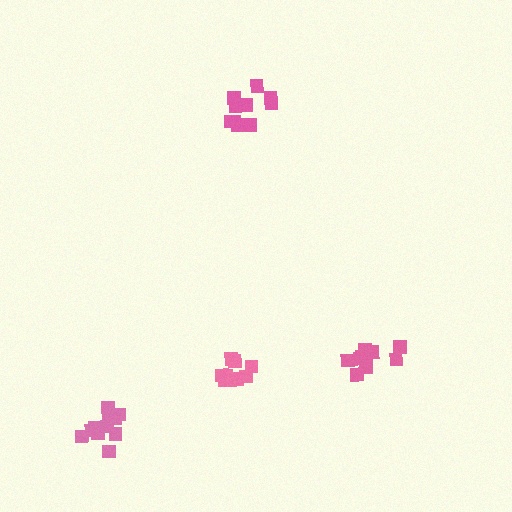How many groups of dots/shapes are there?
There are 4 groups.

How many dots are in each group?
Group 1: 10 dots, Group 2: 11 dots, Group 3: 10 dots, Group 4: 9 dots (40 total).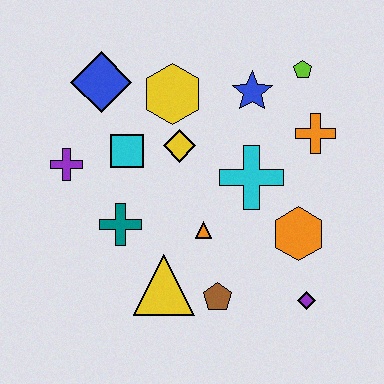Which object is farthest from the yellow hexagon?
The purple diamond is farthest from the yellow hexagon.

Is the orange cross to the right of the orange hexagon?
Yes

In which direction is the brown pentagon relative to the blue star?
The brown pentagon is below the blue star.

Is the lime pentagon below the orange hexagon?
No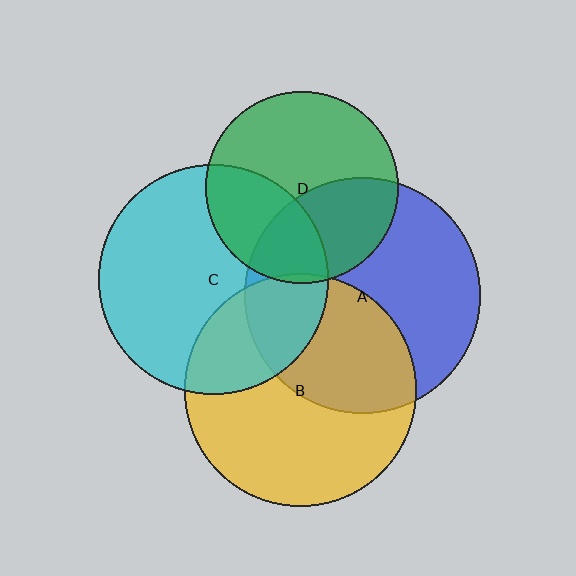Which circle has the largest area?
Circle A (blue).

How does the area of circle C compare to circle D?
Approximately 1.4 times.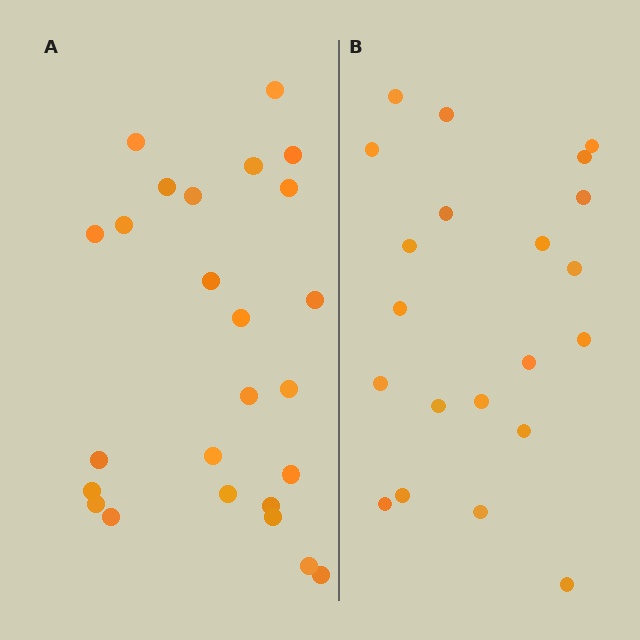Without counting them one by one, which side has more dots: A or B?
Region A (the left region) has more dots.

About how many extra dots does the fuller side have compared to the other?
Region A has about 4 more dots than region B.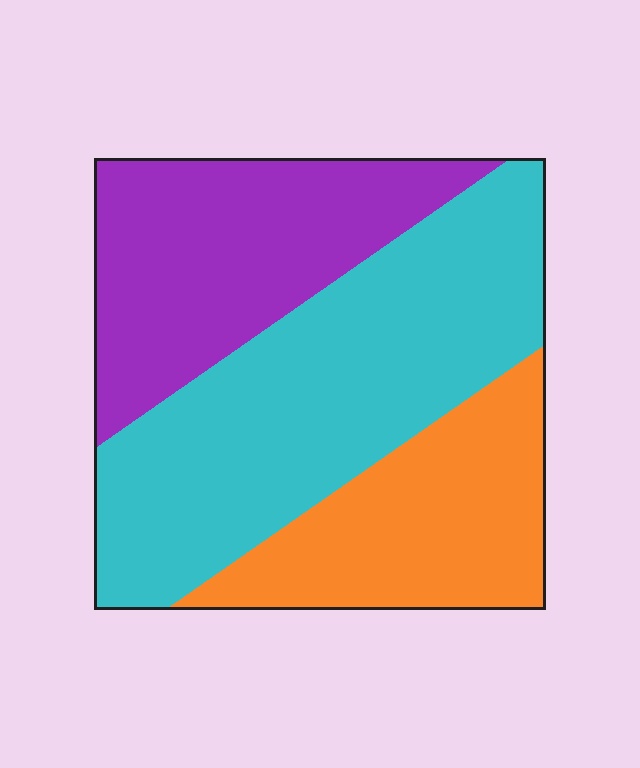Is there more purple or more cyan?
Cyan.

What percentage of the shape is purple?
Purple covers around 30% of the shape.